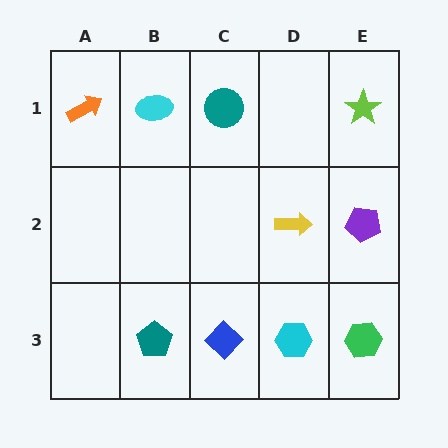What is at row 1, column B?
A cyan ellipse.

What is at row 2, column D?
A yellow arrow.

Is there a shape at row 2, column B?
No, that cell is empty.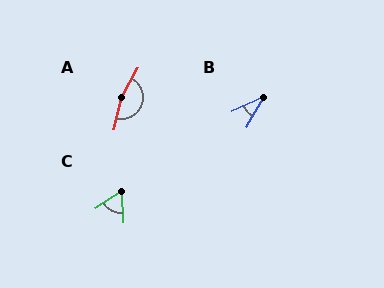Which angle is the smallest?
B, at approximately 36 degrees.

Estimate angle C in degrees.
Approximately 59 degrees.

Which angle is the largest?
A, at approximately 164 degrees.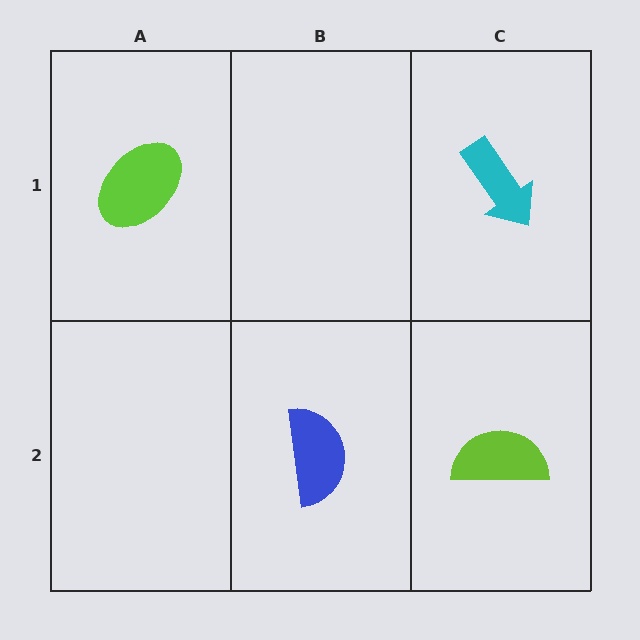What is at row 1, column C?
A cyan arrow.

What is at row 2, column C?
A lime semicircle.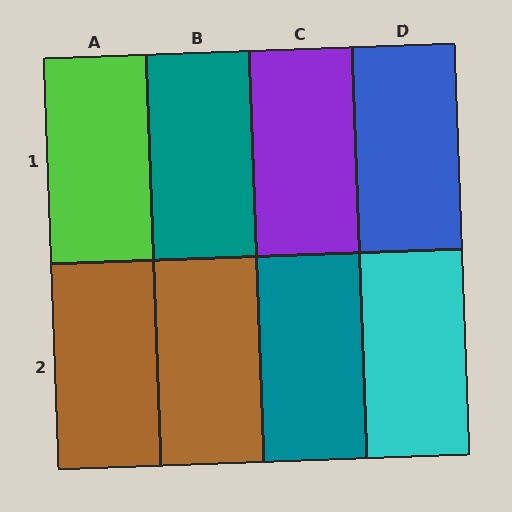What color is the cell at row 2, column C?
Teal.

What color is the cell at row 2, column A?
Brown.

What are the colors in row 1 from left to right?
Lime, teal, purple, blue.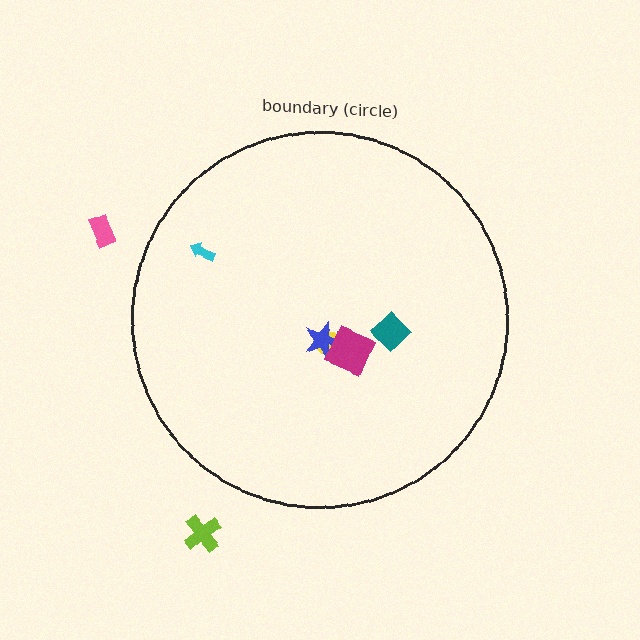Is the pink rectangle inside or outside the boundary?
Outside.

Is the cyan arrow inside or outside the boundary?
Inside.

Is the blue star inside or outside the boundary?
Inside.